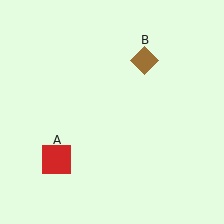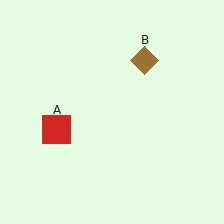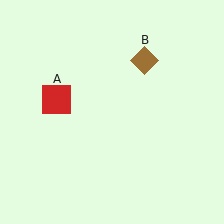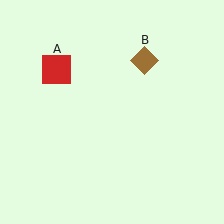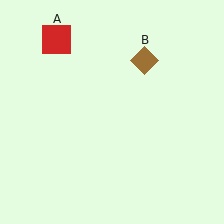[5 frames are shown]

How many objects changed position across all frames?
1 object changed position: red square (object A).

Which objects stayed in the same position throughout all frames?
Brown diamond (object B) remained stationary.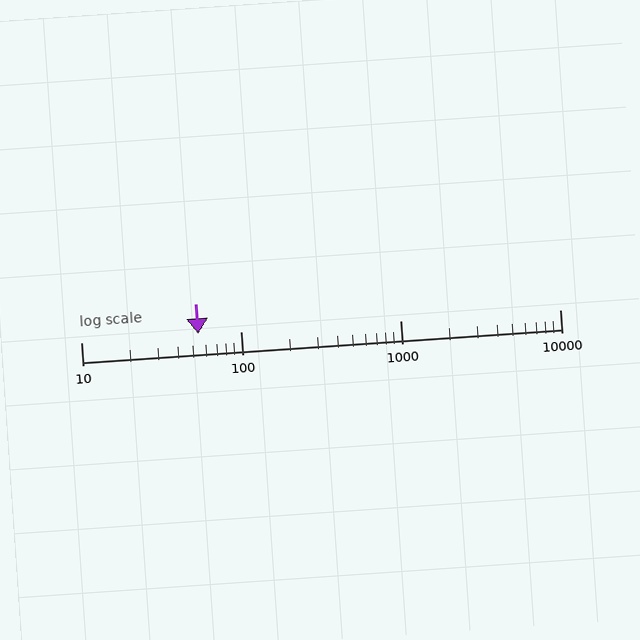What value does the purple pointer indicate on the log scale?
The pointer indicates approximately 54.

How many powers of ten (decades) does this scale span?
The scale spans 3 decades, from 10 to 10000.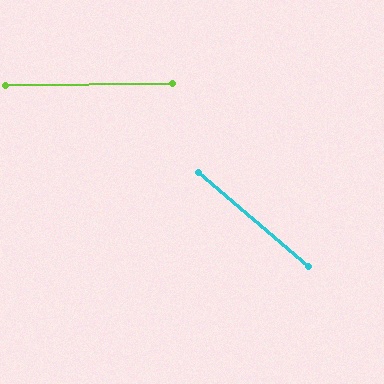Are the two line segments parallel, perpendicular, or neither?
Neither parallel nor perpendicular — they differ by about 41°.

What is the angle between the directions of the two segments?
Approximately 41 degrees.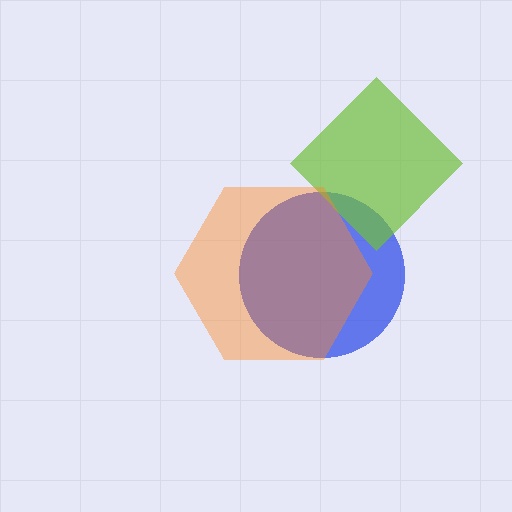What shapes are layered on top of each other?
The layered shapes are: a blue circle, a lime diamond, an orange hexagon.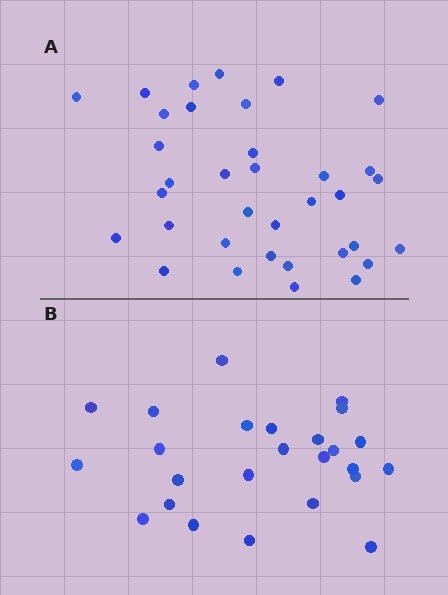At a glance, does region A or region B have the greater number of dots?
Region A (the top region) has more dots.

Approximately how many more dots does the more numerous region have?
Region A has roughly 10 or so more dots than region B.